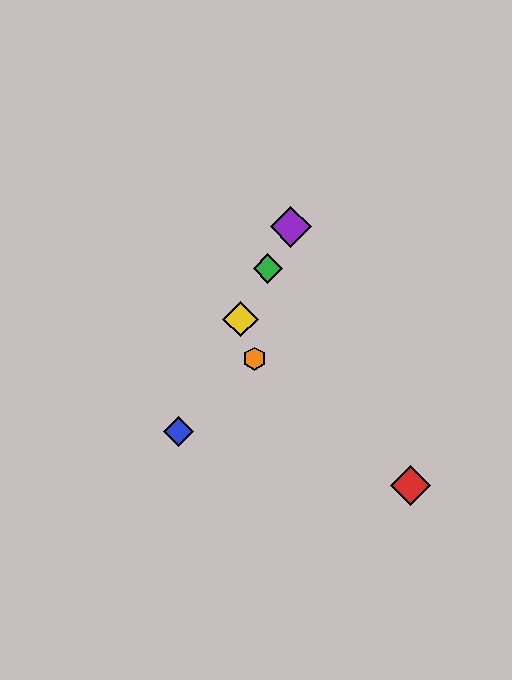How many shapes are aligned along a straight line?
4 shapes (the blue diamond, the green diamond, the yellow diamond, the purple diamond) are aligned along a straight line.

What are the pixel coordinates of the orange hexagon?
The orange hexagon is at (254, 359).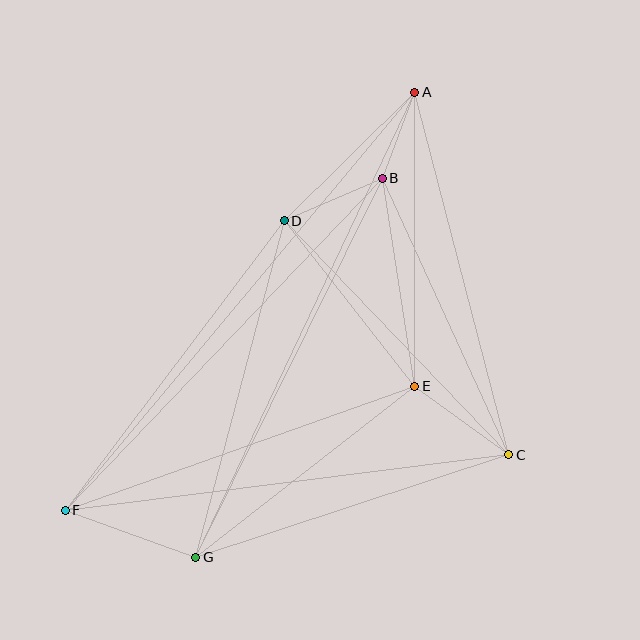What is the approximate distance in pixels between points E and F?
The distance between E and F is approximately 371 pixels.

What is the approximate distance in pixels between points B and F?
The distance between B and F is approximately 459 pixels.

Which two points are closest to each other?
Points A and B are closest to each other.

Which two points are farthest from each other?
Points A and F are farthest from each other.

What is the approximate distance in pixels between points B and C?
The distance between B and C is approximately 304 pixels.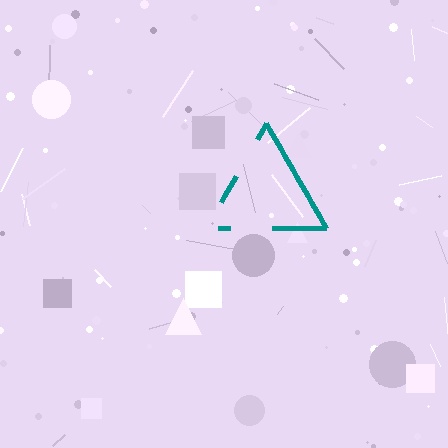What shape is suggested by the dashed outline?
The dashed outline suggests a triangle.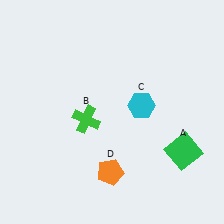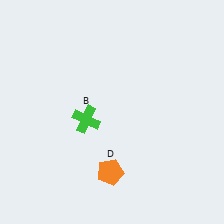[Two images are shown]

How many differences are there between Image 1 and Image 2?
There are 2 differences between the two images.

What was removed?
The green square (A), the cyan hexagon (C) were removed in Image 2.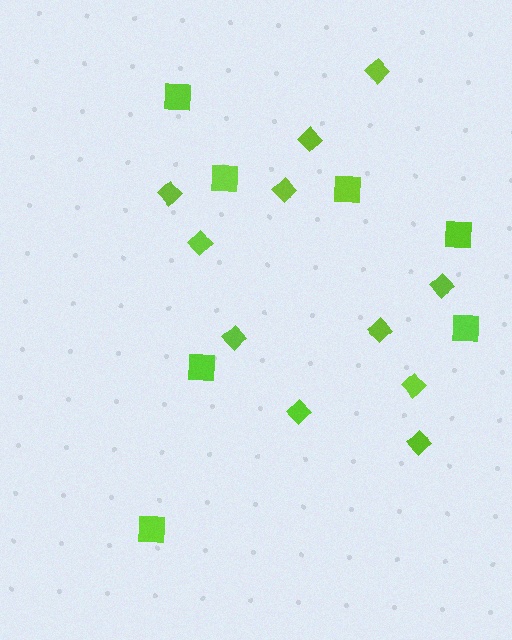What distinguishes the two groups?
There are 2 groups: one group of diamonds (11) and one group of squares (7).